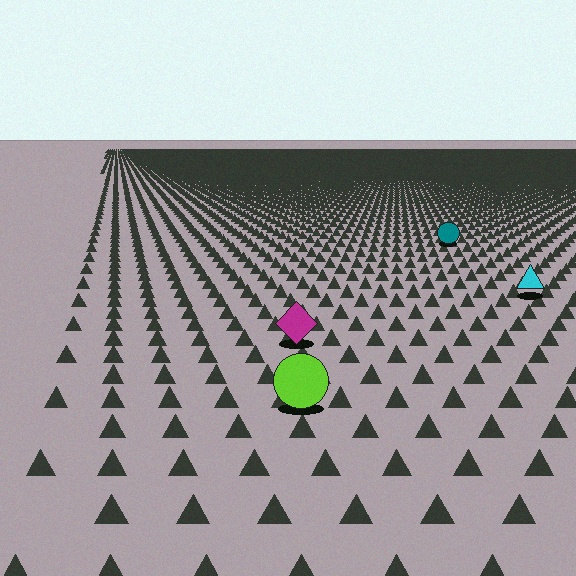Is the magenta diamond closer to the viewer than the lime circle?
No. The lime circle is closer — you can tell from the texture gradient: the ground texture is coarser near it.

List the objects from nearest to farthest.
From nearest to farthest: the lime circle, the magenta diamond, the cyan triangle, the teal circle.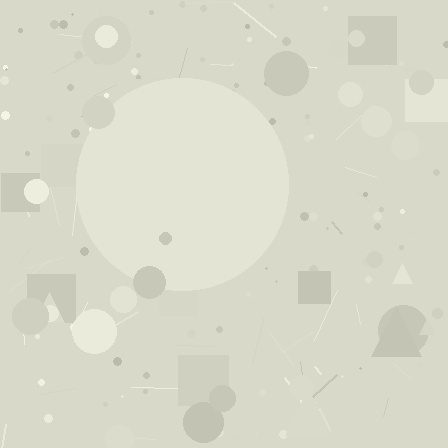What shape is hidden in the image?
A circle is hidden in the image.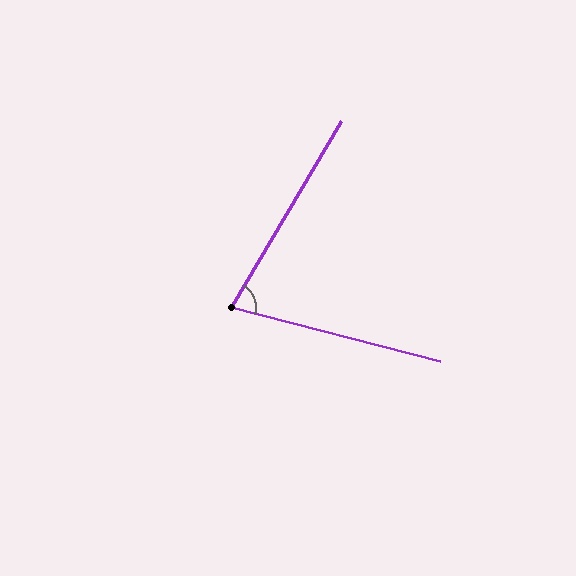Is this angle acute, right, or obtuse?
It is acute.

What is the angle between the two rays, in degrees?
Approximately 74 degrees.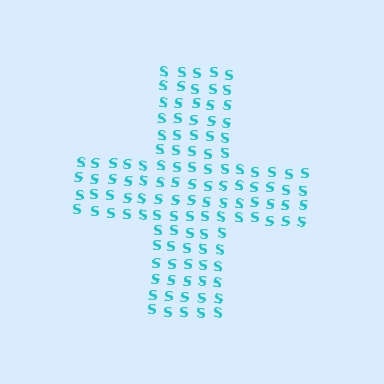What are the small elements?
The small elements are letter S's.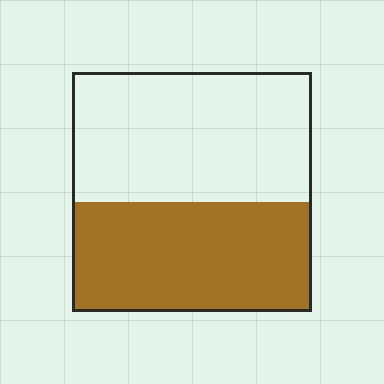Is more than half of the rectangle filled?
No.